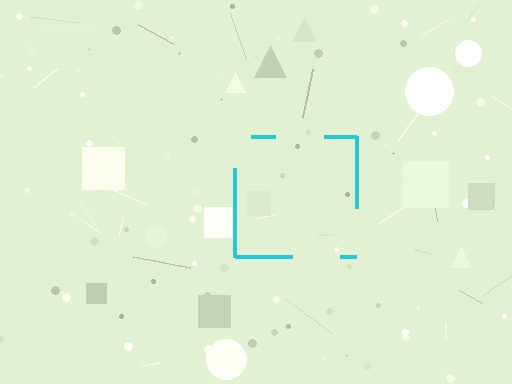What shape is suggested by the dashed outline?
The dashed outline suggests a square.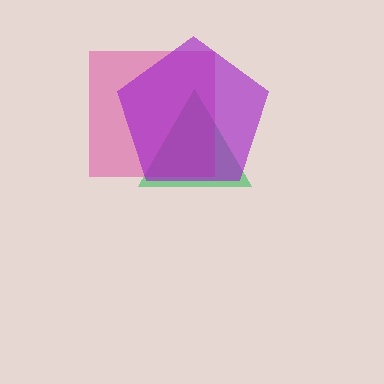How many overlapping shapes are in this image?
There are 3 overlapping shapes in the image.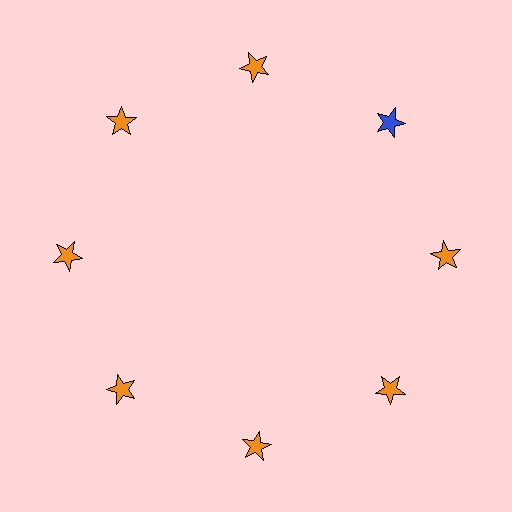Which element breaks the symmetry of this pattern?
The blue star at roughly the 2 o'clock position breaks the symmetry. All other shapes are orange stars.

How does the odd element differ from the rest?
It has a different color: blue instead of orange.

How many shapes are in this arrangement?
There are 8 shapes arranged in a ring pattern.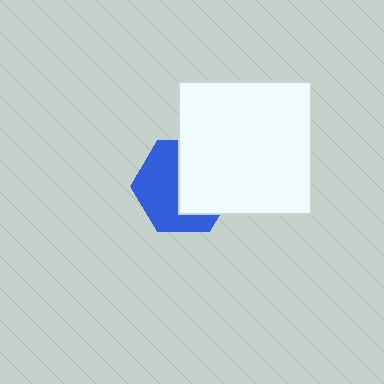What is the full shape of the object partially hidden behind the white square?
The partially hidden object is a blue hexagon.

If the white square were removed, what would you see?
You would see the complete blue hexagon.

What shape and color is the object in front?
The object in front is a white square.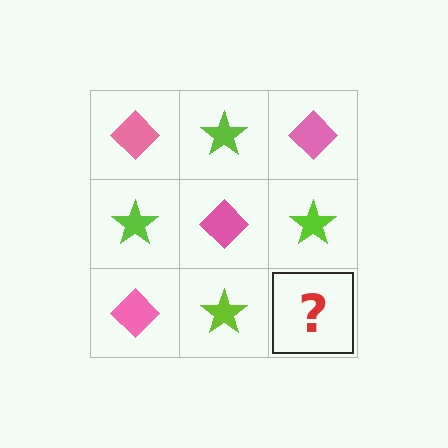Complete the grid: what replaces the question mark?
The question mark should be replaced with a pink diamond.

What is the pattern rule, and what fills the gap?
The rule is that it alternates pink diamond and lime star in a checkerboard pattern. The gap should be filled with a pink diamond.